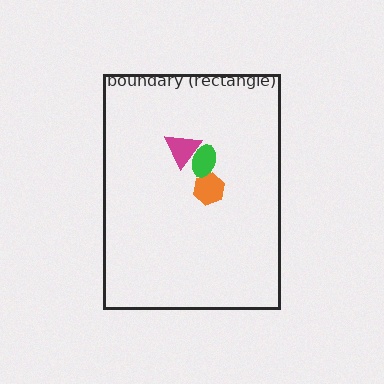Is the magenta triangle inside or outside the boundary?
Inside.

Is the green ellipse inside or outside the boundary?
Inside.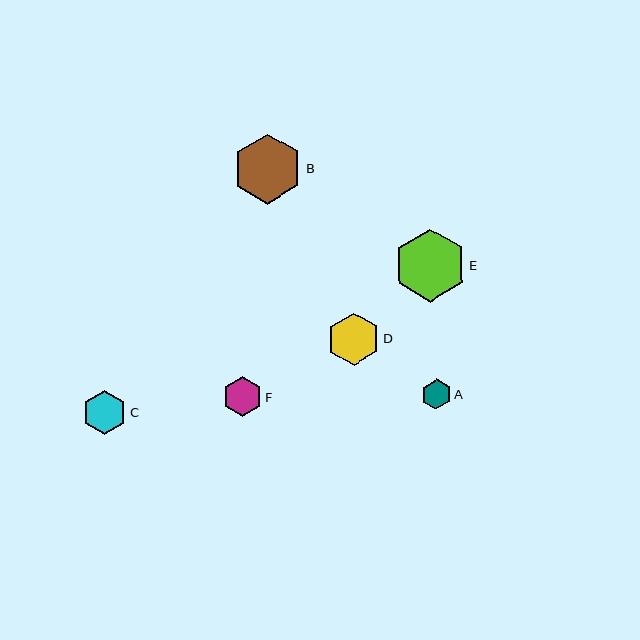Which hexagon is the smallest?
Hexagon A is the smallest with a size of approximately 30 pixels.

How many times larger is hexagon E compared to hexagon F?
Hexagon E is approximately 1.8 times the size of hexagon F.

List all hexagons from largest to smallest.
From largest to smallest: E, B, D, C, F, A.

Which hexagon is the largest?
Hexagon E is the largest with a size of approximately 72 pixels.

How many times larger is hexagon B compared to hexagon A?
Hexagon B is approximately 2.4 times the size of hexagon A.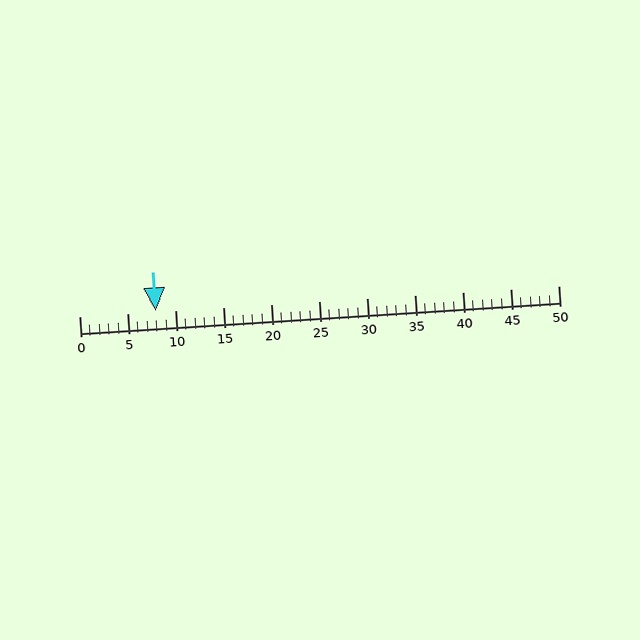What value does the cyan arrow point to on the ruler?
The cyan arrow points to approximately 8.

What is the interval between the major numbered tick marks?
The major tick marks are spaced 5 units apart.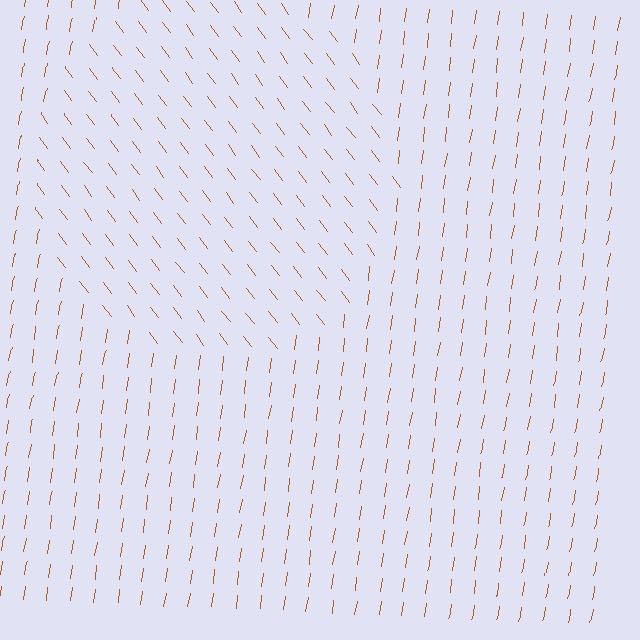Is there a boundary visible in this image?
Yes, there is a texture boundary formed by a change in line orientation.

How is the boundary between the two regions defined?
The boundary is defined purely by a change in line orientation (approximately 45 degrees difference). All lines are the same color and thickness.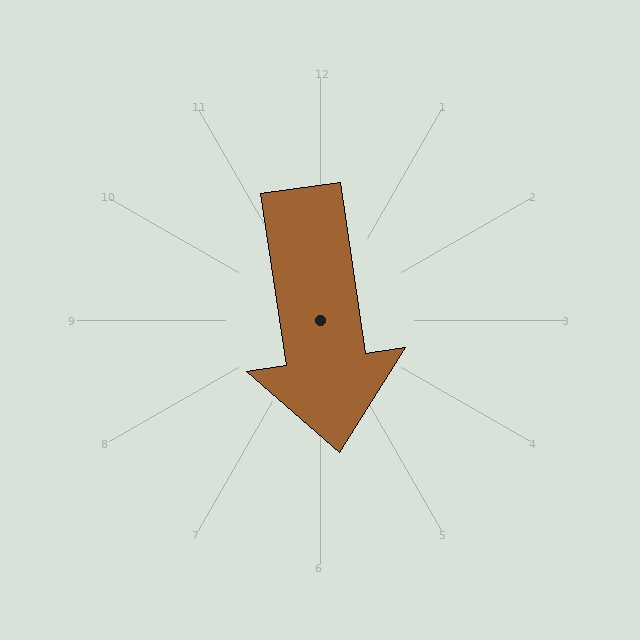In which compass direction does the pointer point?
South.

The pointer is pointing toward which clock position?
Roughly 6 o'clock.